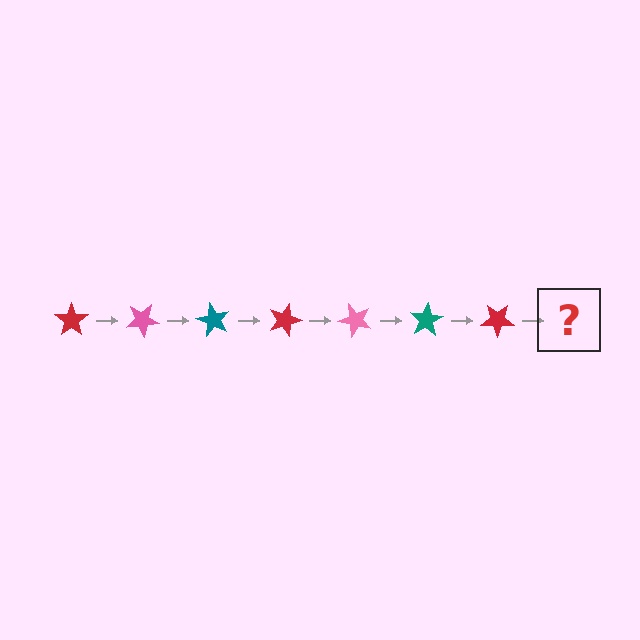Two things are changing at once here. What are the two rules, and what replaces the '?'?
The two rules are that it rotates 30 degrees each step and the color cycles through red, pink, and teal. The '?' should be a pink star, rotated 210 degrees from the start.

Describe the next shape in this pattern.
It should be a pink star, rotated 210 degrees from the start.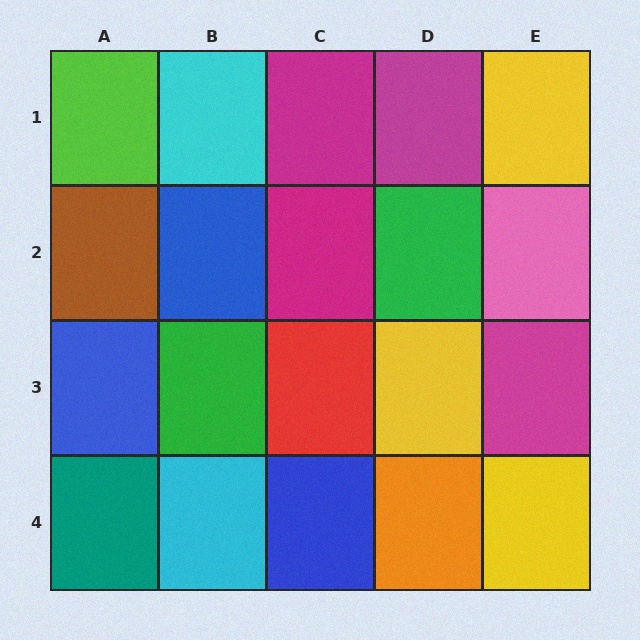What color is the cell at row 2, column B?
Blue.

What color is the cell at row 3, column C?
Red.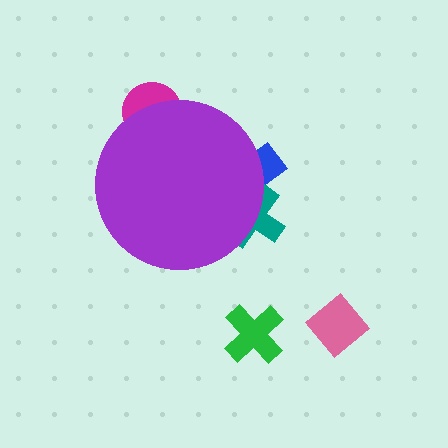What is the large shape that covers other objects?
A purple circle.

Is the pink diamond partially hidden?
No, the pink diamond is fully visible.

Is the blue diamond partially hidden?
Yes, the blue diamond is partially hidden behind the purple circle.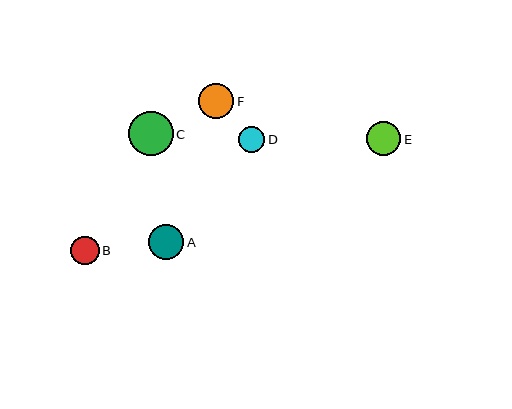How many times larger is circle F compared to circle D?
Circle F is approximately 1.3 times the size of circle D.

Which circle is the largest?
Circle C is the largest with a size of approximately 45 pixels.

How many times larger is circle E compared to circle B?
Circle E is approximately 1.2 times the size of circle B.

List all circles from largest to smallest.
From largest to smallest: C, A, F, E, B, D.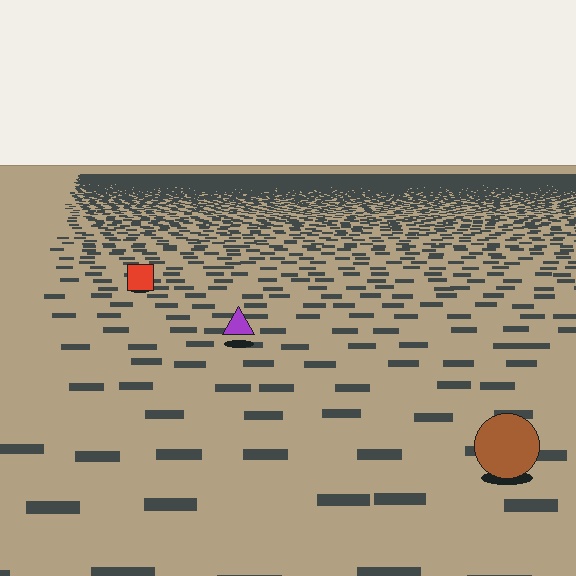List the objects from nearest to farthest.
From nearest to farthest: the brown circle, the purple triangle, the red square.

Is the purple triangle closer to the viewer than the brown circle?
No. The brown circle is closer — you can tell from the texture gradient: the ground texture is coarser near it.